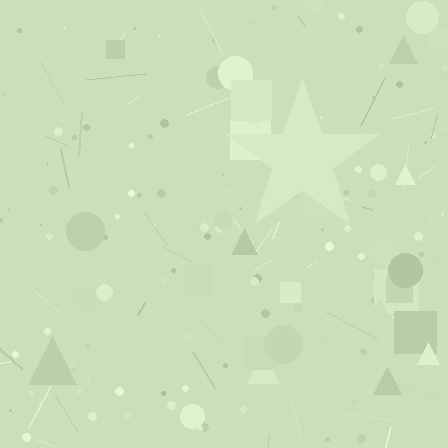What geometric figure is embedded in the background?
A star is embedded in the background.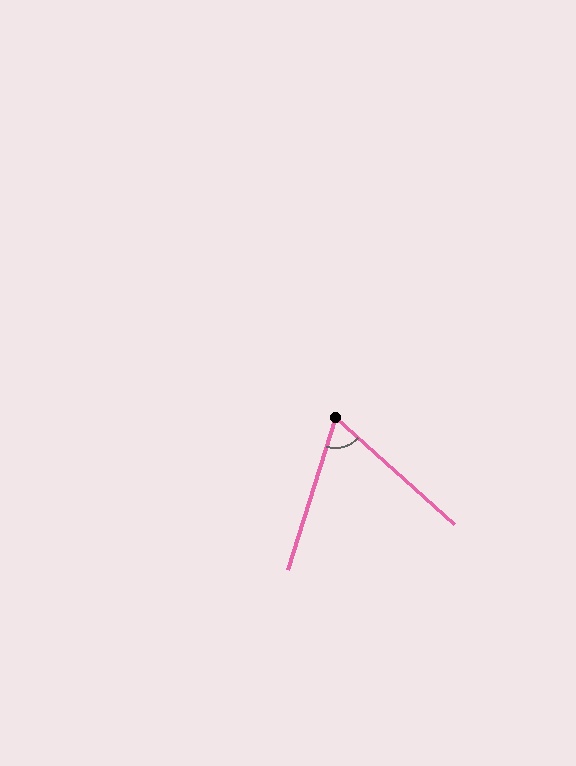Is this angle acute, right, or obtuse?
It is acute.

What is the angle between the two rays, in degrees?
Approximately 66 degrees.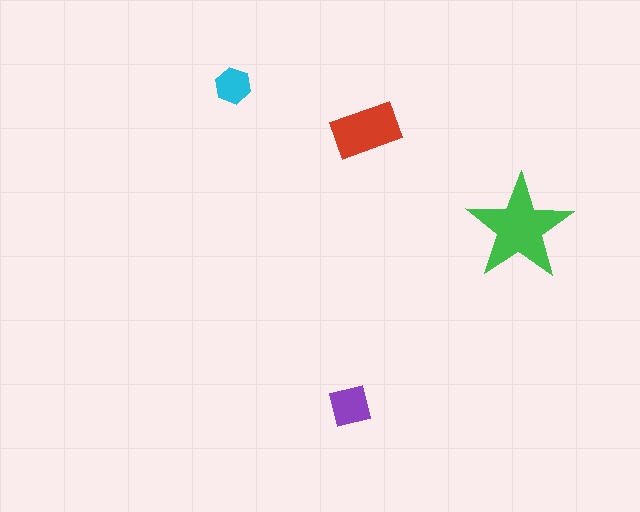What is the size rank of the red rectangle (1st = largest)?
2nd.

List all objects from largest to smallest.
The green star, the red rectangle, the purple square, the cyan hexagon.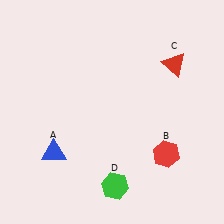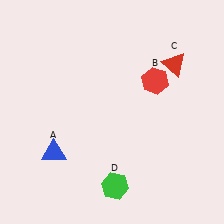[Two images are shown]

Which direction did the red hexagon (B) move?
The red hexagon (B) moved up.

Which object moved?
The red hexagon (B) moved up.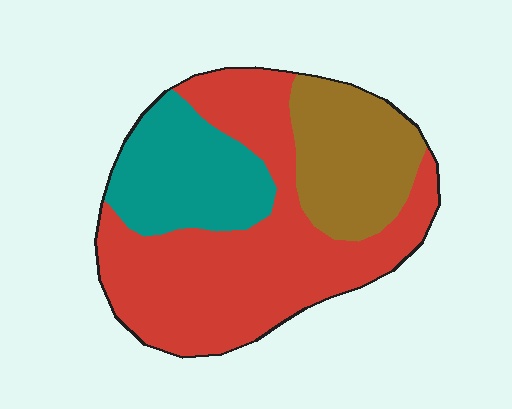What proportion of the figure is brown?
Brown takes up between a sixth and a third of the figure.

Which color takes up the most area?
Red, at roughly 55%.